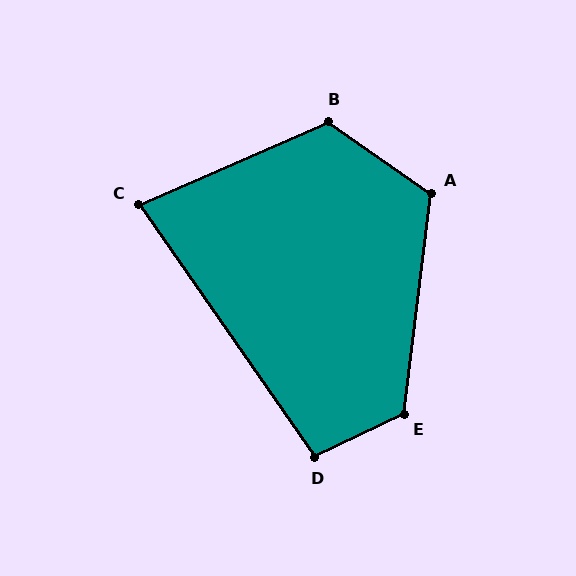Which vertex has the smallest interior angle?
C, at approximately 79 degrees.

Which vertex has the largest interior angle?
E, at approximately 123 degrees.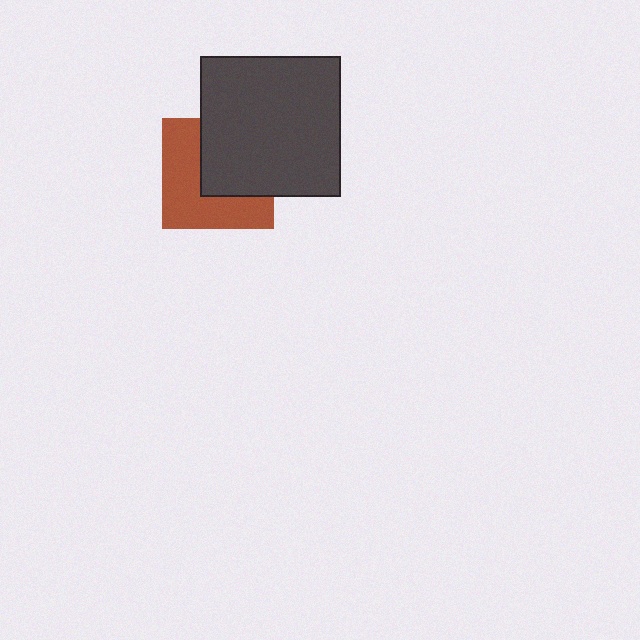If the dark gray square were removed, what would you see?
You would see the complete brown square.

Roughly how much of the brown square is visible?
About half of it is visible (roughly 53%).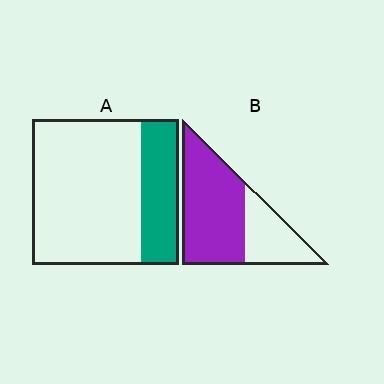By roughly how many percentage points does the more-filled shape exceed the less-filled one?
By roughly 40 percentage points (B over A).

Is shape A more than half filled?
No.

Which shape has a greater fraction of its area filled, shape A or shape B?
Shape B.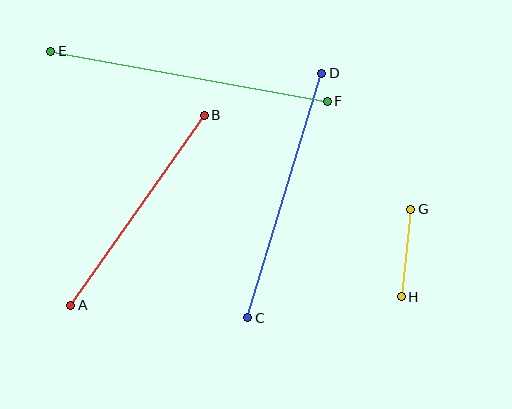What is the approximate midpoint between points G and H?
The midpoint is at approximately (406, 253) pixels.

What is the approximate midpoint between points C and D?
The midpoint is at approximately (285, 196) pixels.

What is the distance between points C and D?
The distance is approximately 255 pixels.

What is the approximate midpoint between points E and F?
The midpoint is at approximately (189, 76) pixels.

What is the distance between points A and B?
The distance is approximately 232 pixels.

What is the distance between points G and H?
The distance is approximately 88 pixels.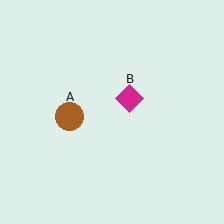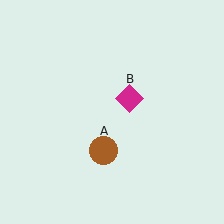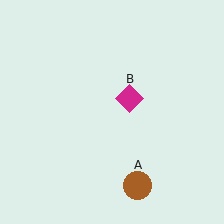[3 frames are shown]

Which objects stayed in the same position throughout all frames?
Magenta diamond (object B) remained stationary.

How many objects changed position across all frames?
1 object changed position: brown circle (object A).